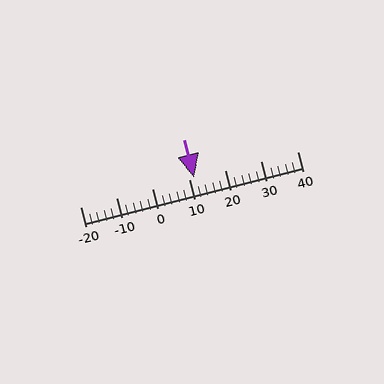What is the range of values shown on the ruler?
The ruler shows values from -20 to 40.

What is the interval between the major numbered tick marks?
The major tick marks are spaced 10 units apart.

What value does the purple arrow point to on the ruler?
The purple arrow points to approximately 12.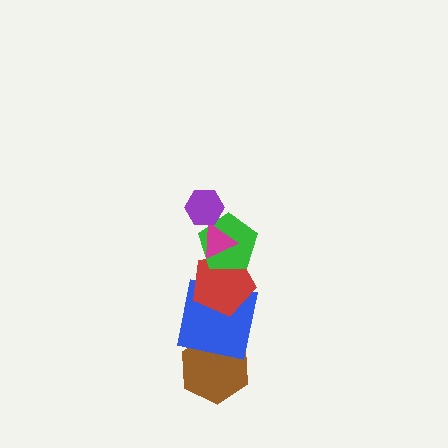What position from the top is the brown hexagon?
The brown hexagon is 6th from the top.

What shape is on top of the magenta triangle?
The purple hexagon is on top of the magenta triangle.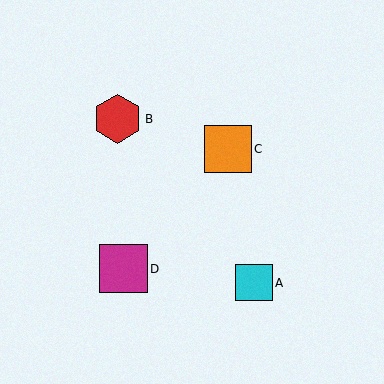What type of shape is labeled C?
Shape C is an orange square.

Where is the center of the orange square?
The center of the orange square is at (228, 149).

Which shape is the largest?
The red hexagon (labeled B) is the largest.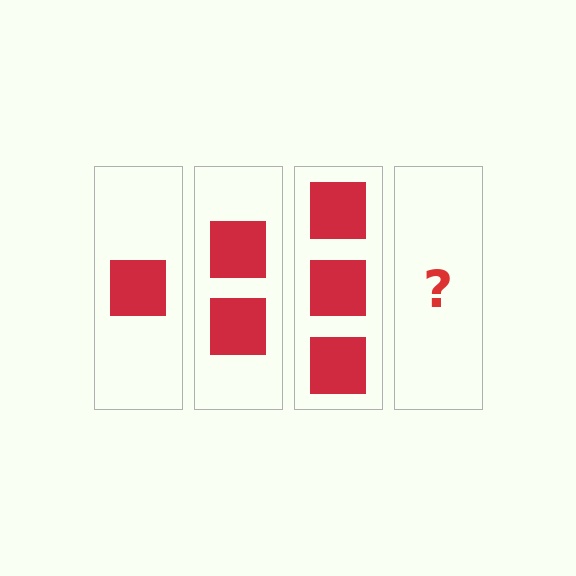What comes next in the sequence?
The next element should be 4 squares.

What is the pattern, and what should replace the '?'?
The pattern is that each step adds one more square. The '?' should be 4 squares.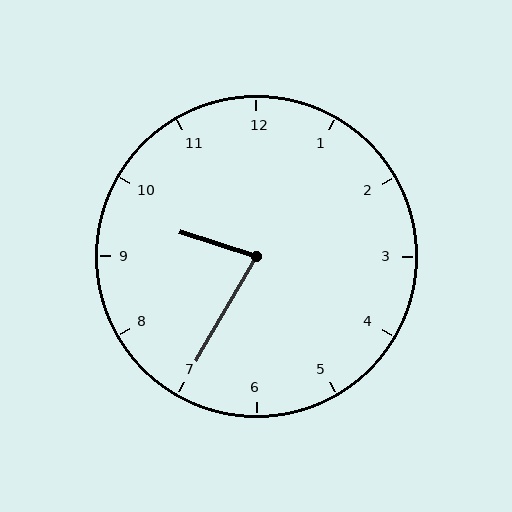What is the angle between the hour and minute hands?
Approximately 78 degrees.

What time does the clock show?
9:35.